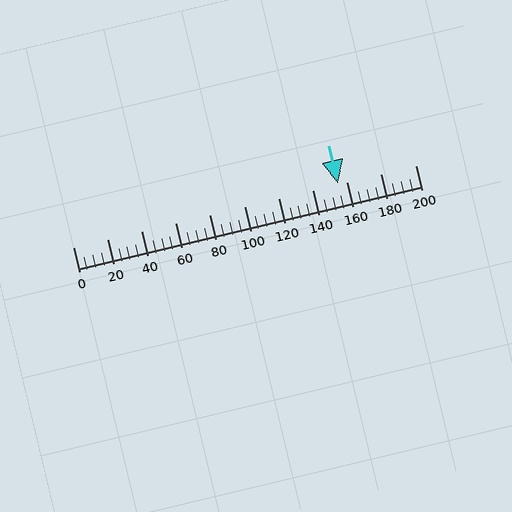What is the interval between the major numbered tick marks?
The major tick marks are spaced 20 units apart.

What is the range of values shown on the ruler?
The ruler shows values from 0 to 200.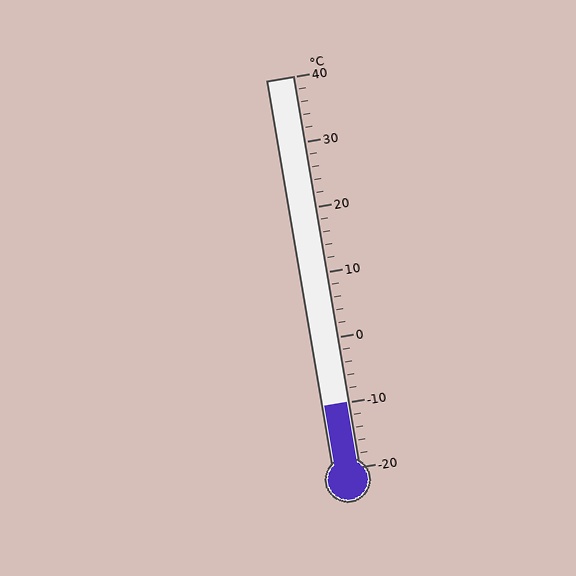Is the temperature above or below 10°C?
The temperature is below 10°C.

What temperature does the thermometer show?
The thermometer shows approximately -10°C.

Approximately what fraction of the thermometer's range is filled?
The thermometer is filled to approximately 15% of its range.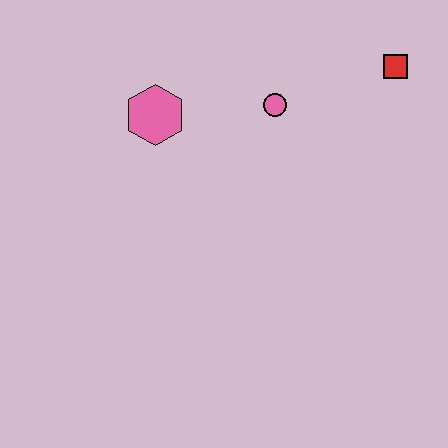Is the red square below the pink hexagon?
No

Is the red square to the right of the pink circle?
Yes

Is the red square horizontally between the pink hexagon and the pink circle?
No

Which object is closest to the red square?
The pink circle is closest to the red square.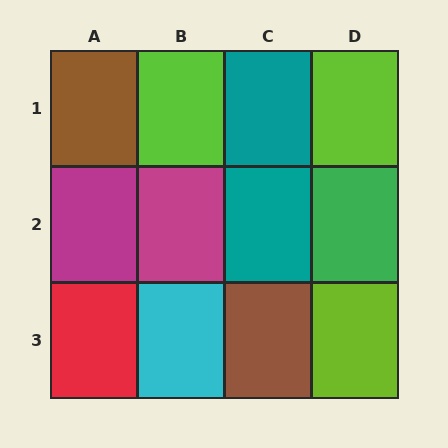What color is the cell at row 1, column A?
Brown.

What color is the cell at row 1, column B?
Lime.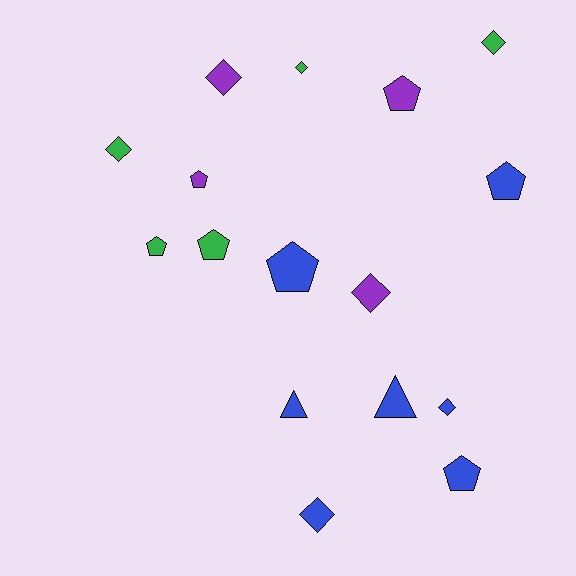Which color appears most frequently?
Blue, with 7 objects.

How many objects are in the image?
There are 16 objects.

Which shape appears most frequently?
Diamond, with 7 objects.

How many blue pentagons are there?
There are 3 blue pentagons.